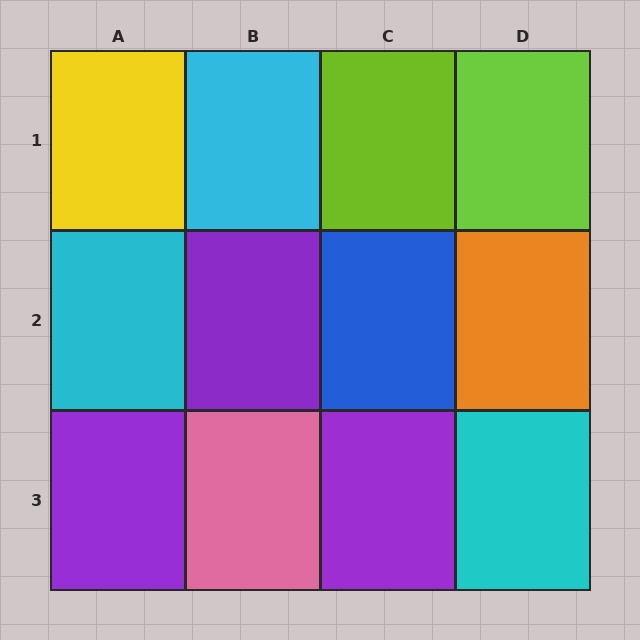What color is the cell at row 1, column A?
Yellow.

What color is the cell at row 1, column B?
Cyan.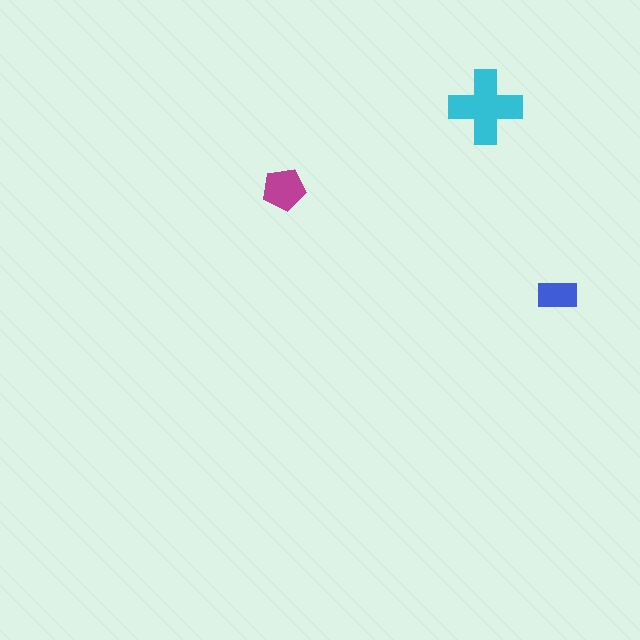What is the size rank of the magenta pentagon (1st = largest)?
2nd.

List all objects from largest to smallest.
The cyan cross, the magenta pentagon, the blue rectangle.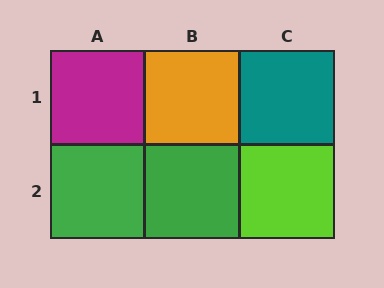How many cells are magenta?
1 cell is magenta.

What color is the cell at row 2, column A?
Green.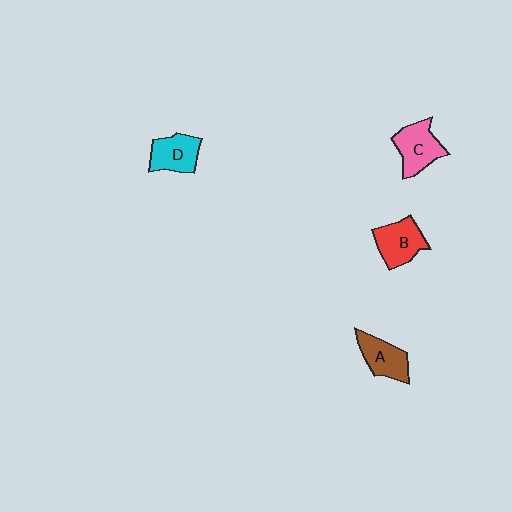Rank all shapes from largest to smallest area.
From largest to smallest: C (pink), B (red), D (cyan), A (brown).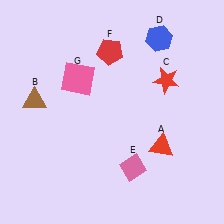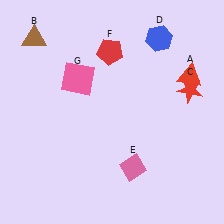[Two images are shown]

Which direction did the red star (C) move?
The red star (C) moved right.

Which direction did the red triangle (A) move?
The red triangle (A) moved up.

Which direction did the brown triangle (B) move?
The brown triangle (B) moved up.